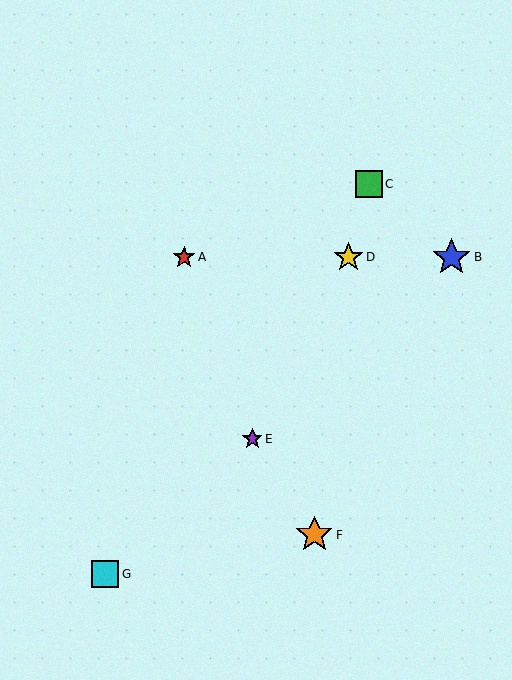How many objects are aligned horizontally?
3 objects (A, B, D) are aligned horizontally.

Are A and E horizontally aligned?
No, A is at y≈257 and E is at y≈439.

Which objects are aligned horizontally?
Objects A, B, D are aligned horizontally.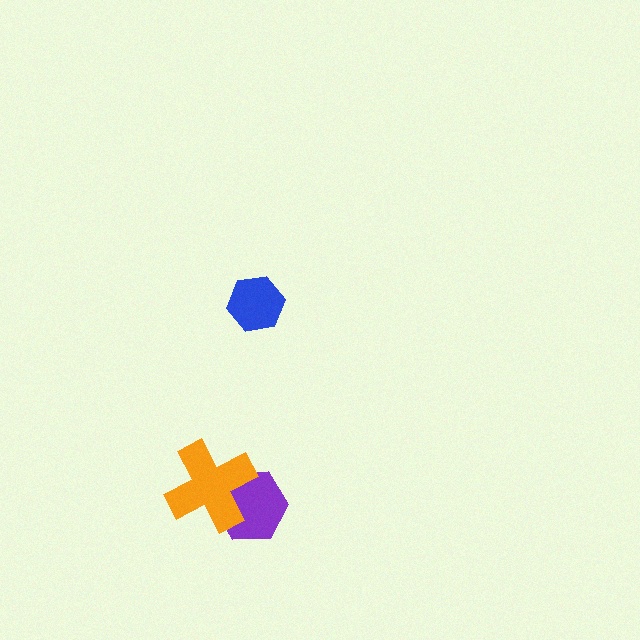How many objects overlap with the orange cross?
1 object overlaps with the orange cross.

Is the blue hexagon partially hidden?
No, no other shape covers it.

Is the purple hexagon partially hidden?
Yes, it is partially covered by another shape.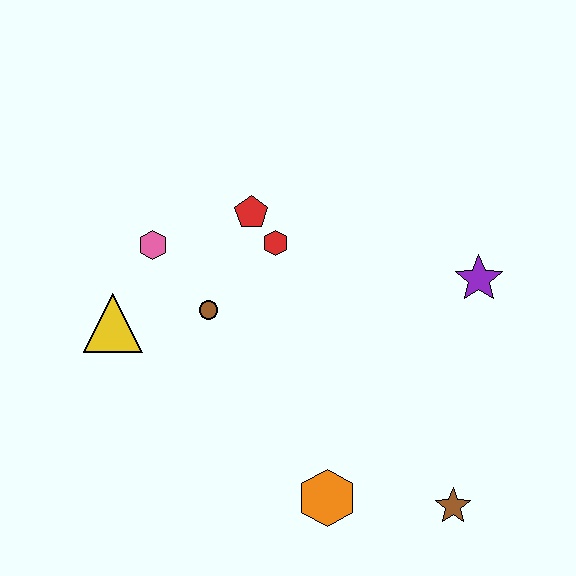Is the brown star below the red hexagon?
Yes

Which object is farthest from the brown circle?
The brown star is farthest from the brown circle.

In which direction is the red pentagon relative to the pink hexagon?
The red pentagon is to the right of the pink hexagon.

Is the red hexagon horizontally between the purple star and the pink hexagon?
Yes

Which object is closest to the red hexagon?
The red pentagon is closest to the red hexagon.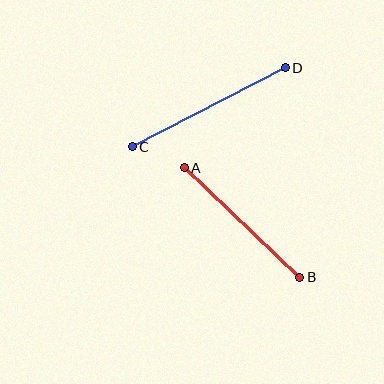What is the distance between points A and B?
The distance is approximately 159 pixels.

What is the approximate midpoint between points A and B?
The midpoint is at approximately (242, 223) pixels.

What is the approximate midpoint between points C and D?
The midpoint is at approximately (209, 107) pixels.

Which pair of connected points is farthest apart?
Points C and D are farthest apart.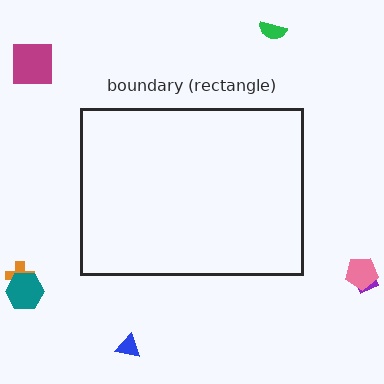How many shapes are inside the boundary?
0 inside, 7 outside.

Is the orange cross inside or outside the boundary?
Outside.